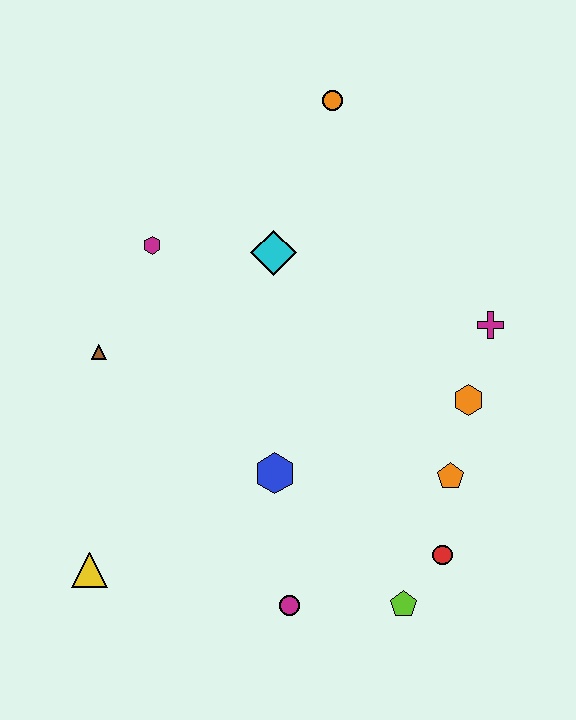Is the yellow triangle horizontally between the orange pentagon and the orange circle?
No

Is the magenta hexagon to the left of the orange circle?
Yes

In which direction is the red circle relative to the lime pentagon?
The red circle is above the lime pentagon.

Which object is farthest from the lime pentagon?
The orange circle is farthest from the lime pentagon.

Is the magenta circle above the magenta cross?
No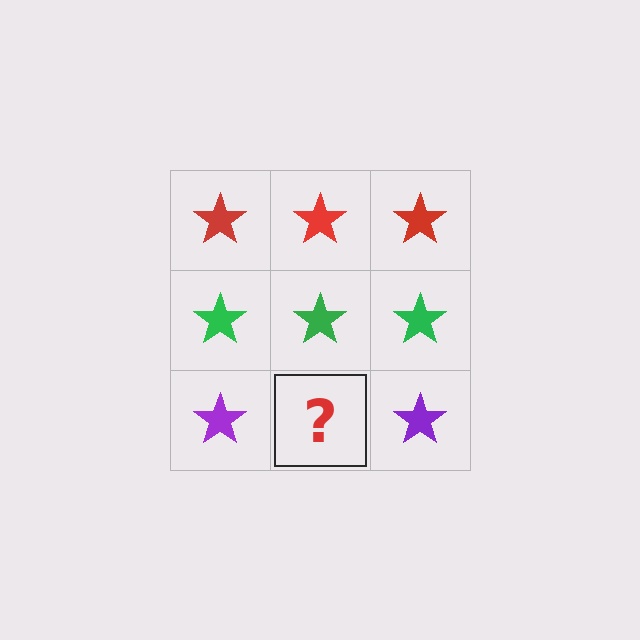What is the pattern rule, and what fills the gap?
The rule is that each row has a consistent color. The gap should be filled with a purple star.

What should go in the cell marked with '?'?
The missing cell should contain a purple star.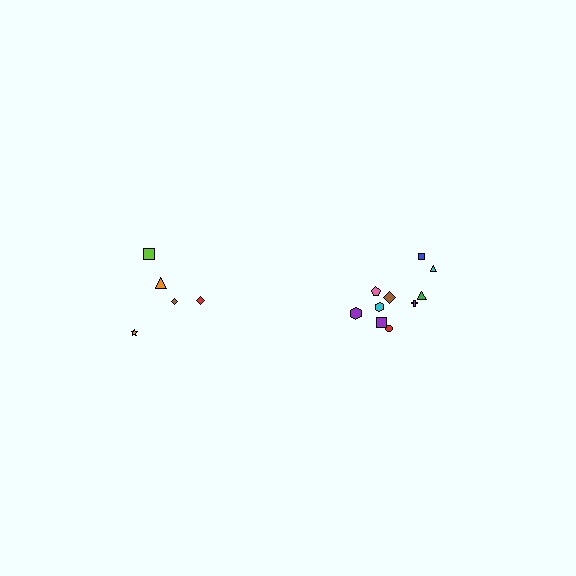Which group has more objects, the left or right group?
The right group.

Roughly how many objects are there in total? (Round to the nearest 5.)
Roughly 15 objects in total.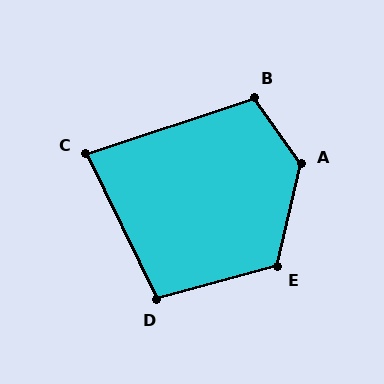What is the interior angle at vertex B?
Approximately 107 degrees (obtuse).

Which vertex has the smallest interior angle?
C, at approximately 82 degrees.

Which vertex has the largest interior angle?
A, at approximately 131 degrees.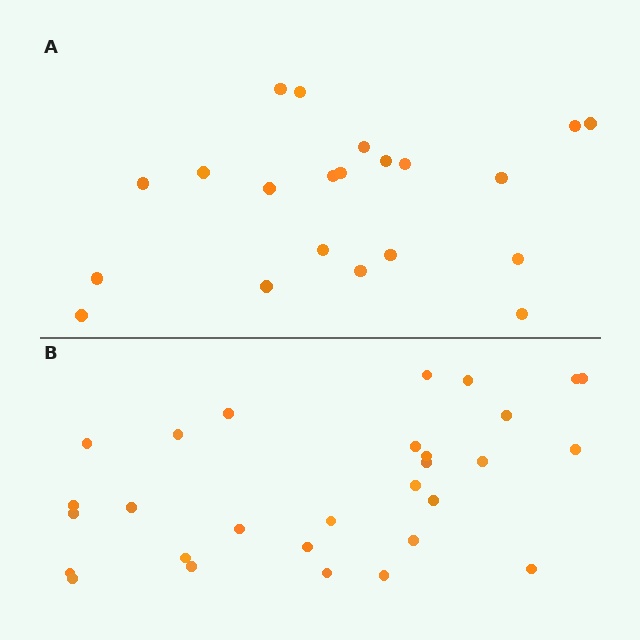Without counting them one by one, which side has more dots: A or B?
Region B (the bottom region) has more dots.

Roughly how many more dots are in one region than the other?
Region B has roughly 8 or so more dots than region A.